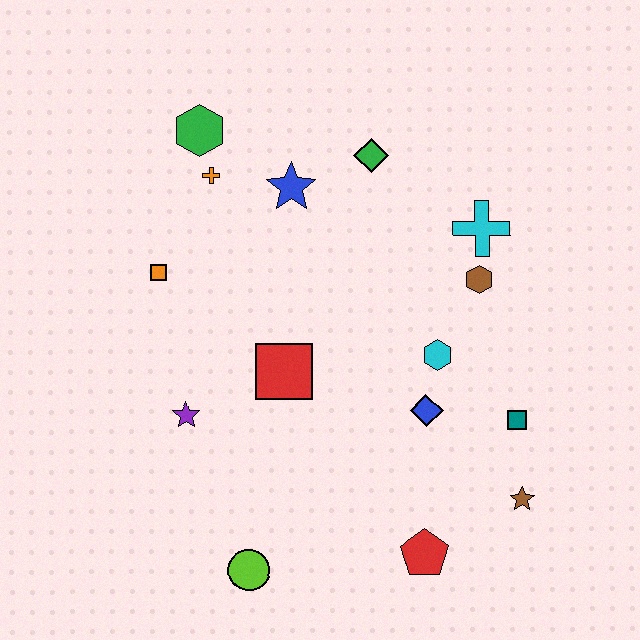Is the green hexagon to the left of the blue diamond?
Yes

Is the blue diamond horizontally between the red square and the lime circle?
No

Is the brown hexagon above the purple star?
Yes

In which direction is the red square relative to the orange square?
The red square is to the right of the orange square.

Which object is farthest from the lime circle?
The green hexagon is farthest from the lime circle.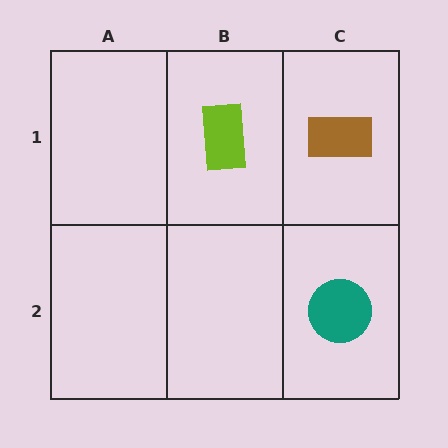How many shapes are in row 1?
2 shapes.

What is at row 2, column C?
A teal circle.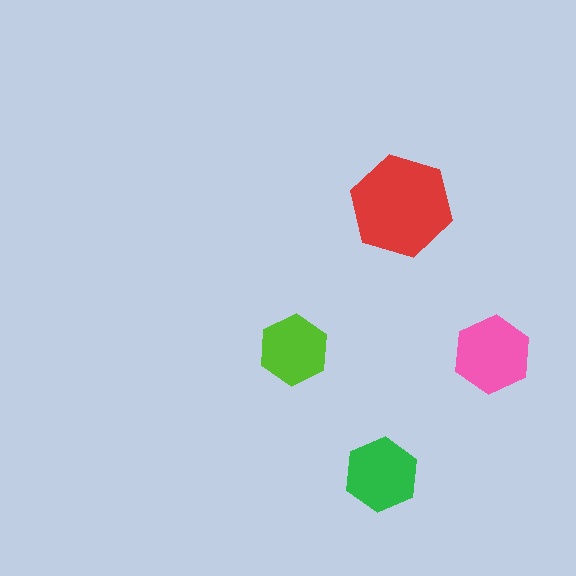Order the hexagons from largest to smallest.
the red one, the pink one, the green one, the lime one.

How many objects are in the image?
There are 4 objects in the image.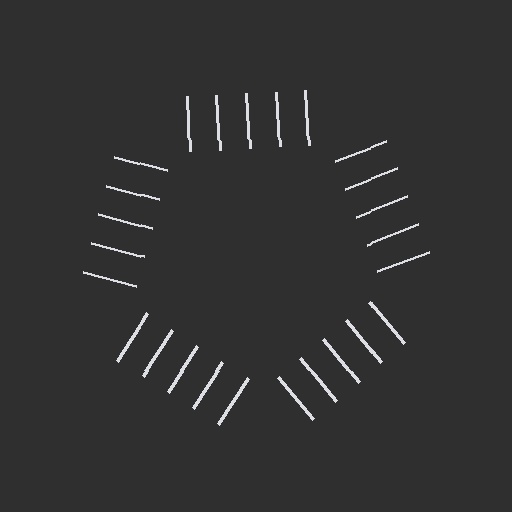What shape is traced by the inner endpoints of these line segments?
An illusory pentagon — the line segments terminate on its edges but no continuous stroke is drawn.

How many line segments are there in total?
25 — 5 along each of the 5 edges.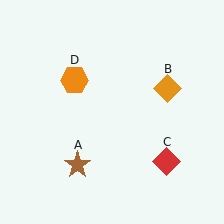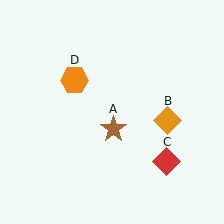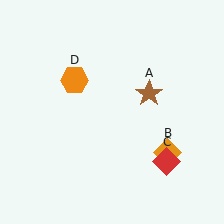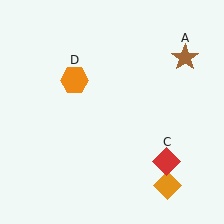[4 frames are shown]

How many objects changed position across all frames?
2 objects changed position: brown star (object A), orange diamond (object B).